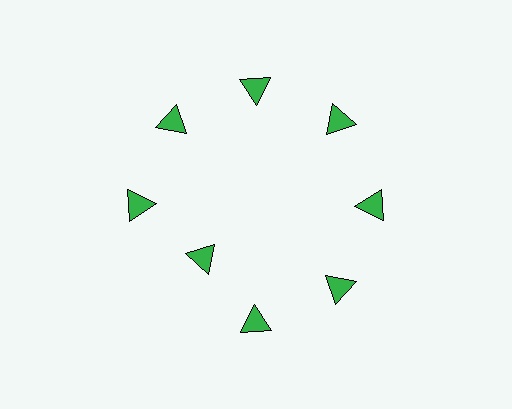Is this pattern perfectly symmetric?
No. The 8 green triangles are arranged in a ring, but one element near the 8 o'clock position is pulled inward toward the center, breaking the 8-fold rotational symmetry.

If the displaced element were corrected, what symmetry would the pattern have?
It would have 8-fold rotational symmetry — the pattern would map onto itself every 45 degrees.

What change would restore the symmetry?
The symmetry would be restored by moving it outward, back onto the ring so that all 8 triangles sit at equal angles and equal distance from the center.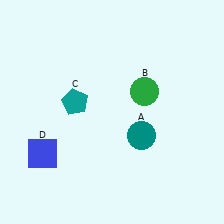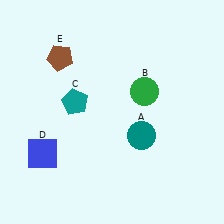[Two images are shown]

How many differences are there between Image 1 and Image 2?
There is 1 difference between the two images.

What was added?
A brown pentagon (E) was added in Image 2.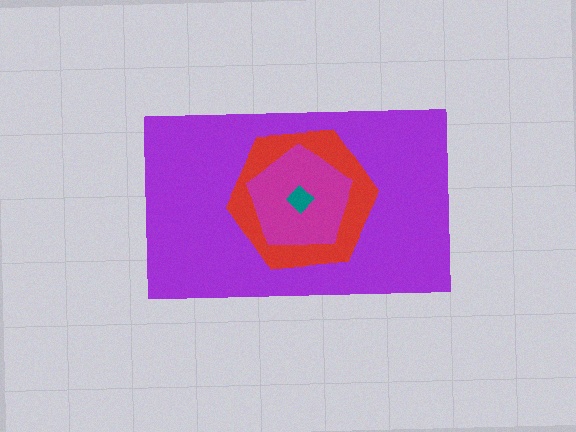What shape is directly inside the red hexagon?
The magenta pentagon.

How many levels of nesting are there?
4.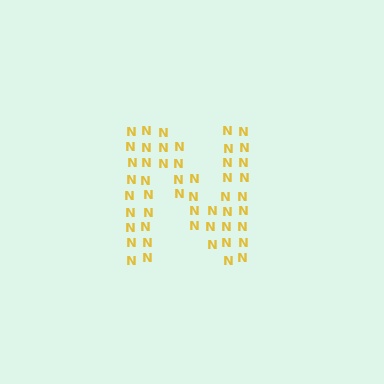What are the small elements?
The small elements are letter N's.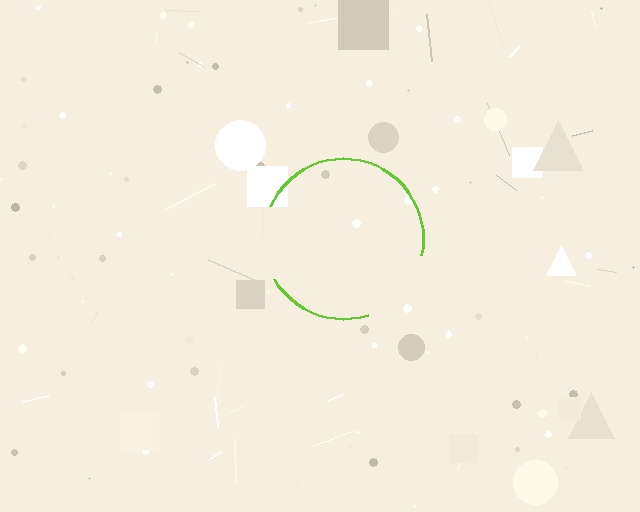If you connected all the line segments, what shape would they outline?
They would outline a circle.